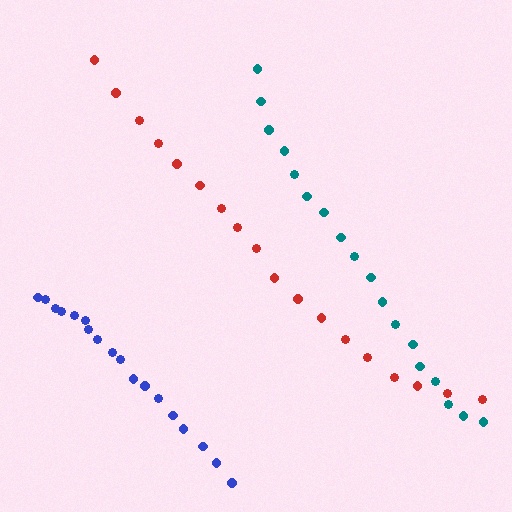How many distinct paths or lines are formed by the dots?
There are 3 distinct paths.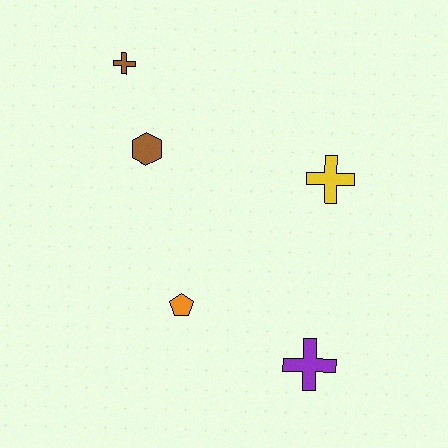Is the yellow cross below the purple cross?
No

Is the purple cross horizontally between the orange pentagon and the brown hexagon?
No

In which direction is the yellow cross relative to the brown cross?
The yellow cross is to the right of the brown cross.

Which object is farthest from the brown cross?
The purple cross is farthest from the brown cross.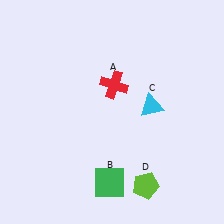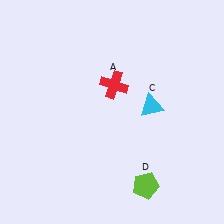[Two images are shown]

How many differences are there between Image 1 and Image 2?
There is 1 difference between the two images.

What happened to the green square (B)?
The green square (B) was removed in Image 2. It was in the bottom-left area of Image 1.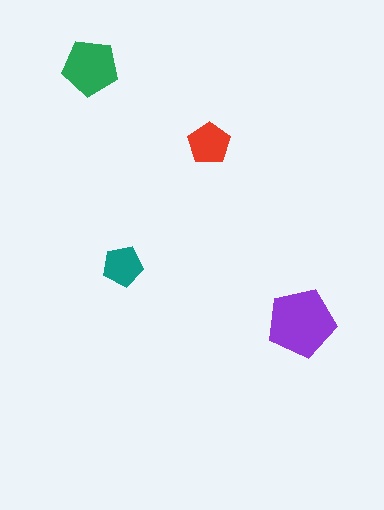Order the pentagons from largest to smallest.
the purple one, the green one, the red one, the teal one.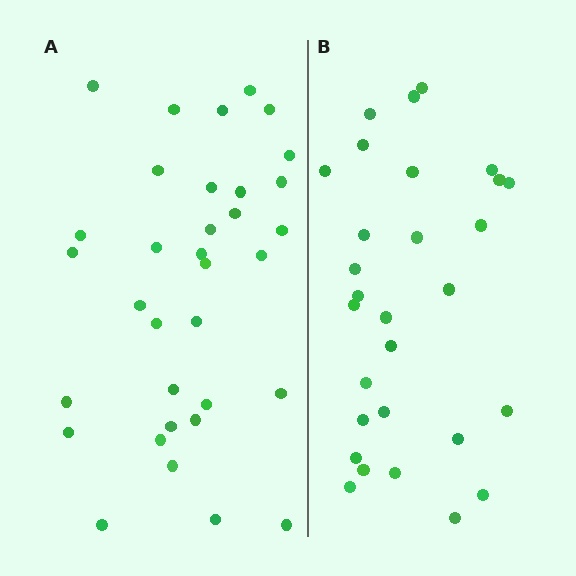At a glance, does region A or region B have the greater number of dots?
Region A (the left region) has more dots.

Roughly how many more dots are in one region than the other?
Region A has about 5 more dots than region B.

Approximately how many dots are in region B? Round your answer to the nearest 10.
About 30 dots. (The exact count is 29, which rounds to 30.)